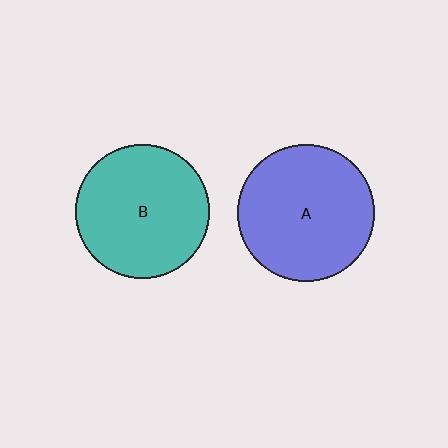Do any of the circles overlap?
No, none of the circles overlap.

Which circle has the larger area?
Circle A (blue).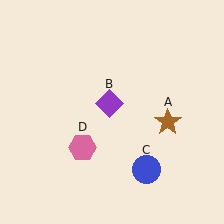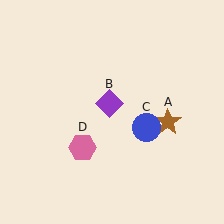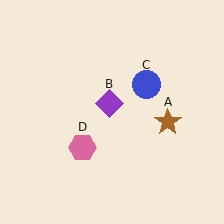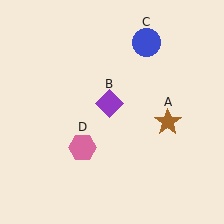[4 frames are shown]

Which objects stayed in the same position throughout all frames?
Brown star (object A) and purple diamond (object B) and pink hexagon (object D) remained stationary.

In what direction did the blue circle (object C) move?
The blue circle (object C) moved up.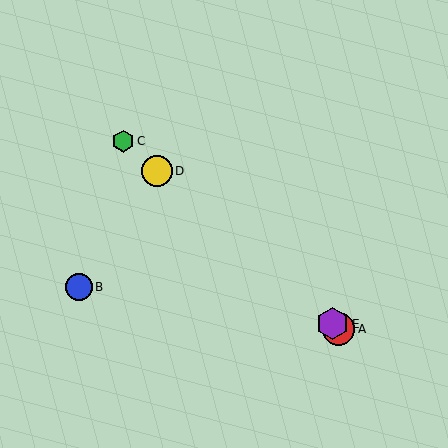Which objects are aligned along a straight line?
Objects A, C, D, E are aligned along a straight line.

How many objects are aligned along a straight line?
4 objects (A, C, D, E) are aligned along a straight line.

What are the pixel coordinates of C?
Object C is at (123, 141).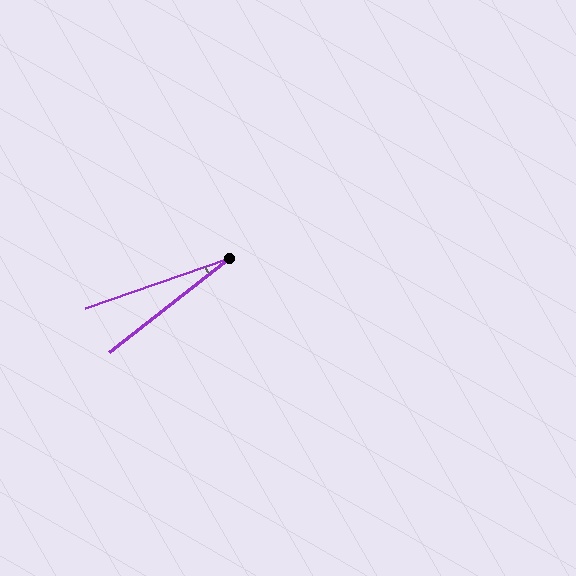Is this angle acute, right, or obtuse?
It is acute.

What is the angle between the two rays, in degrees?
Approximately 19 degrees.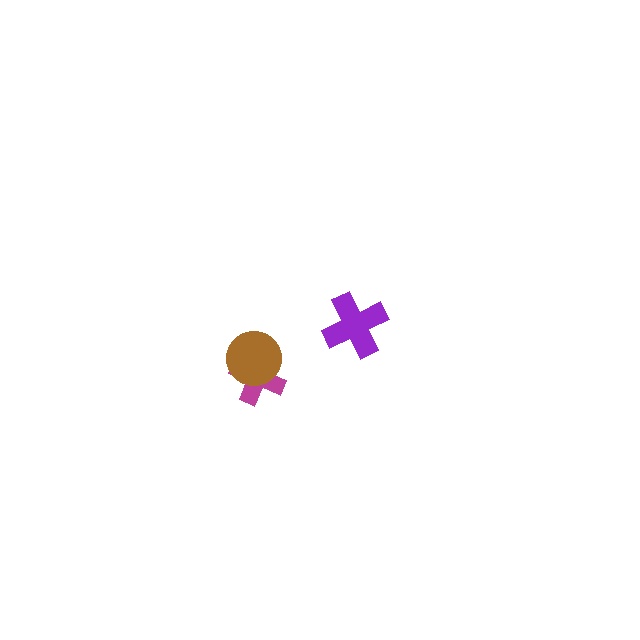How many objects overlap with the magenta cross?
1 object overlaps with the magenta cross.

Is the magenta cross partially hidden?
Yes, it is partially covered by another shape.